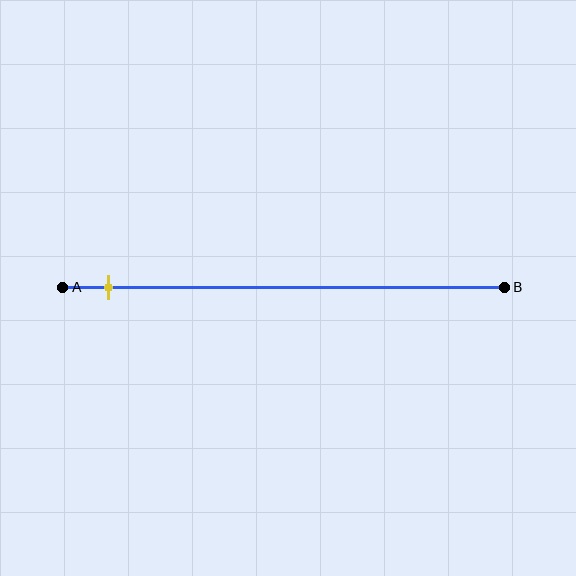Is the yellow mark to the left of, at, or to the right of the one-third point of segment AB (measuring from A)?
The yellow mark is to the left of the one-third point of segment AB.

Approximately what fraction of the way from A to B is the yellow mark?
The yellow mark is approximately 10% of the way from A to B.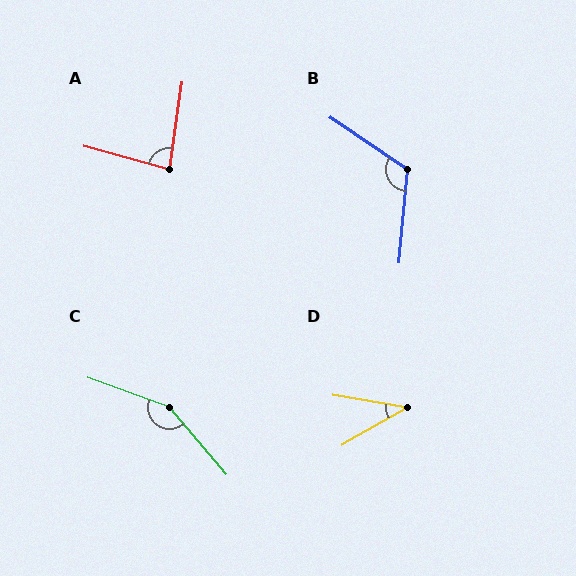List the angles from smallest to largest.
D (39°), A (83°), B (119°), C (151°).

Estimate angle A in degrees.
Approximately 83 degrees.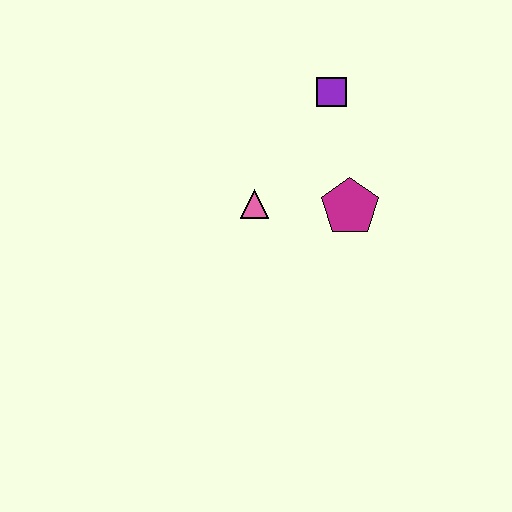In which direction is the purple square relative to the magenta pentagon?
The purple square is above the magenta pentagon.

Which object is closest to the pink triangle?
The magenta pentagon is closest to the pink triangle.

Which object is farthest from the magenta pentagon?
The purple square is farthest from the magenta pentagon.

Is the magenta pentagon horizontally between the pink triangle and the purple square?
No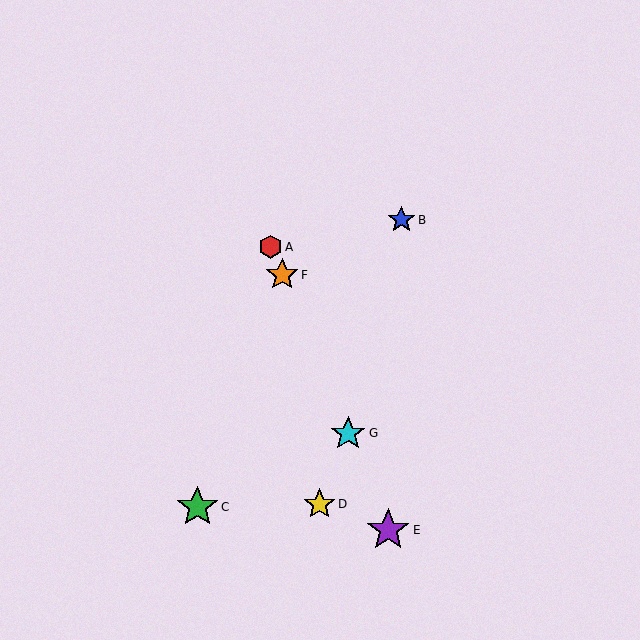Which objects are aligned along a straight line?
Objects A, E, F, G are aligned along a straight line.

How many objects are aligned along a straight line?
4 objects (A, E, F, G) are aligned along a straight line.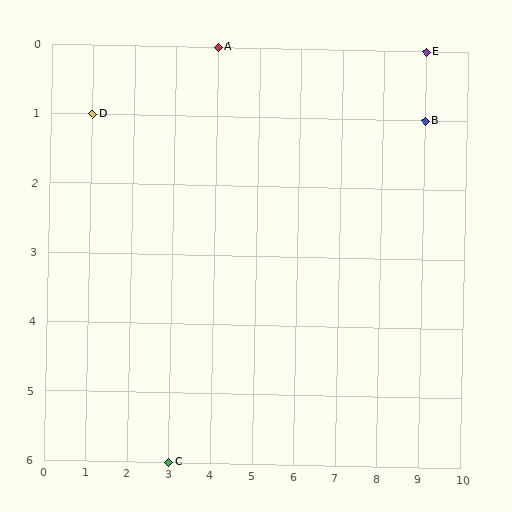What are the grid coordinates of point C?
Point C is at grid coordinates (3, 6).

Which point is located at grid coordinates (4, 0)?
Point A is at (4, 0).